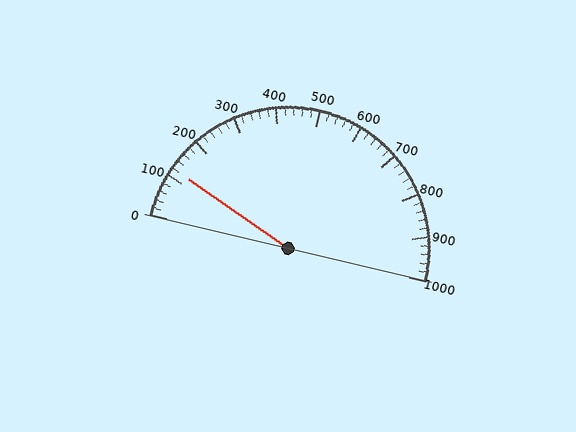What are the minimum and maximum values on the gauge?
The gauge ranges from 0 to 1000.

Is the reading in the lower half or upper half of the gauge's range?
The reading is in the lower half of the range (0 to 1000).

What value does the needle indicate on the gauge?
The needle indicates approximately 120.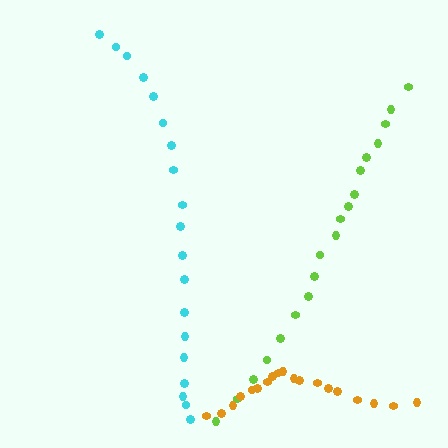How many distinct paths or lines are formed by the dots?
There are 3 distinct paths.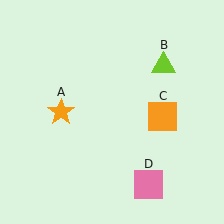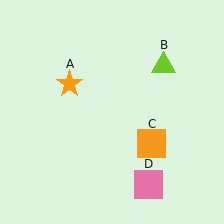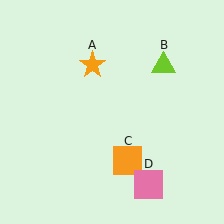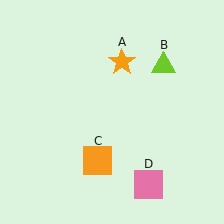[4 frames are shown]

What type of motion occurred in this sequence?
The orange star (object A), orange square (object C) rotated clockwise around the center of the scene.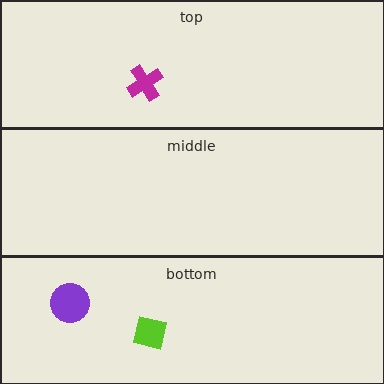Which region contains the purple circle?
The bottom region.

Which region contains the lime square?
The bottom region.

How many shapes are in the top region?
1.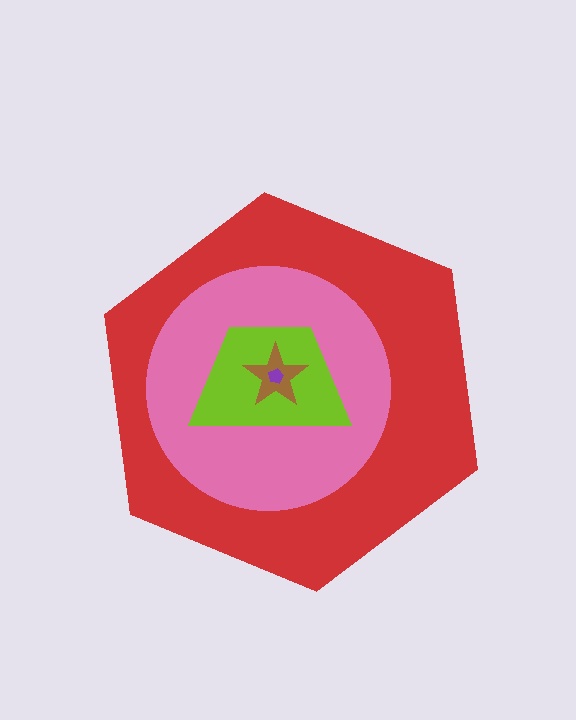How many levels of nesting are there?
5.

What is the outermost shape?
The red hexagon.